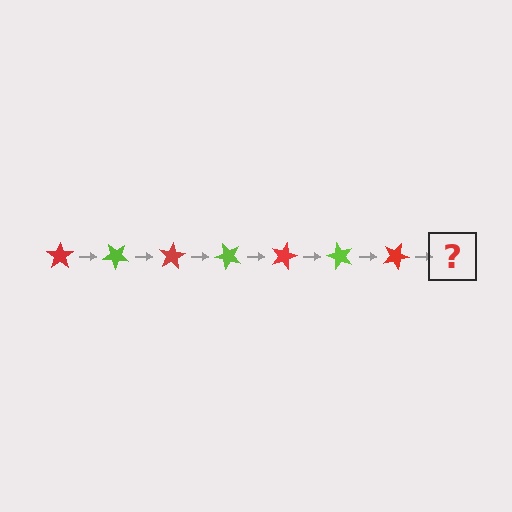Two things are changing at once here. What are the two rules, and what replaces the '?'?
The two rules are that it rotates 40 degrees each step and the color cycles through red and lime. The '?' should be a lime star, rotated 280 degrees from the start.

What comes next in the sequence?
The next element should be a lime star, rotated 280 degrees from the start.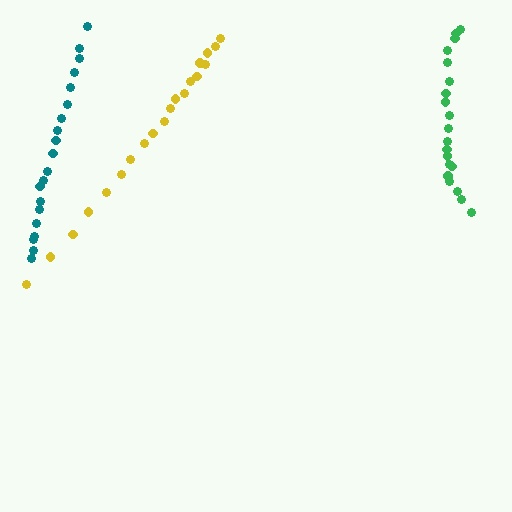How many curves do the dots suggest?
There are 3 distinct paths.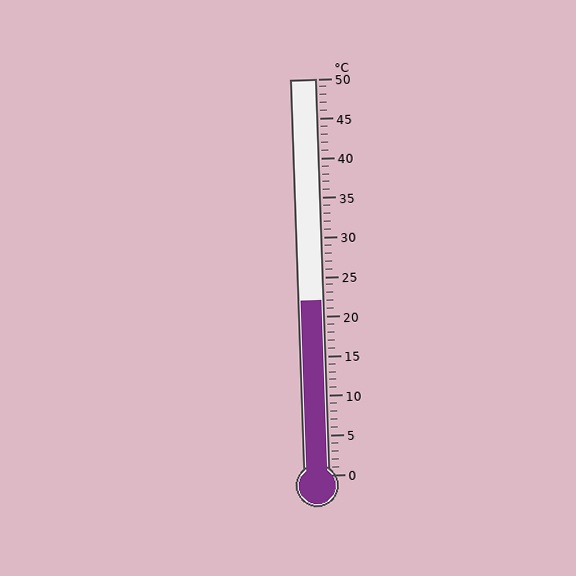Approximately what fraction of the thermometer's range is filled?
The thermometer is filled to approximately 45% of its range.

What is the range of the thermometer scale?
The thermometer scale ranges from 0°C to 50°C.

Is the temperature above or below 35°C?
The temperature is below 35°C.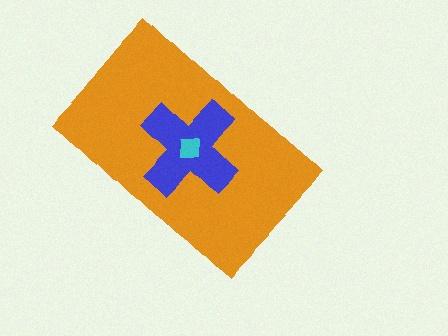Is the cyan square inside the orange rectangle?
Yes.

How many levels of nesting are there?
3.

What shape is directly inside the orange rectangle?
The blue cross.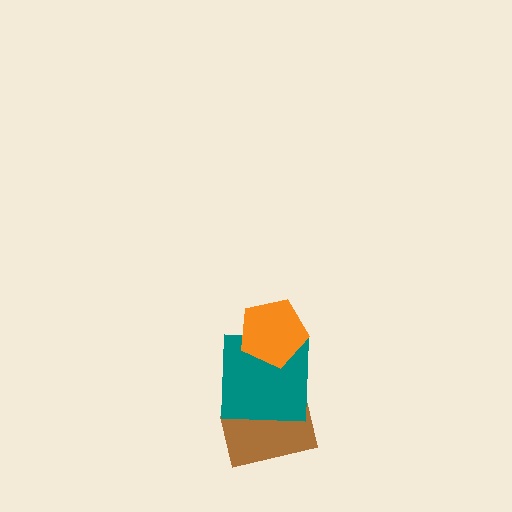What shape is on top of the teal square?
The orange pentagon is on top of the teal square.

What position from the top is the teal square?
The teal square is 2nd from the top.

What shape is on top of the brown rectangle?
The teal square is on top of the brown rectangle.